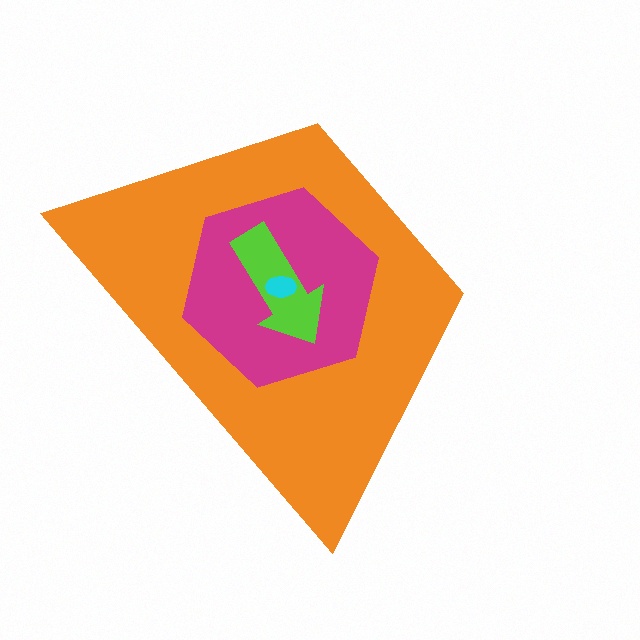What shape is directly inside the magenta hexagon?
The lime arrow.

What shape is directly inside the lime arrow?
The cyan ellipse.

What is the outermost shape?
The orange trapezoid.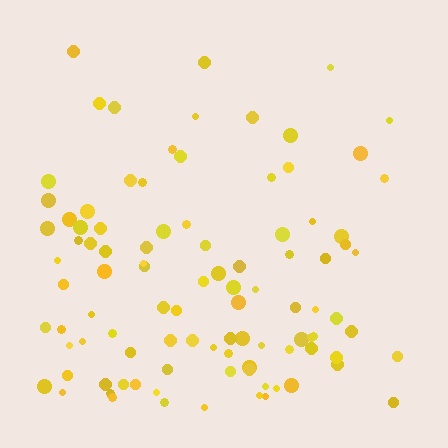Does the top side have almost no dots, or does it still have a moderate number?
Still a moderate number, just noticeably fewer than the bottom.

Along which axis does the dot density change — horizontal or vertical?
Vertical.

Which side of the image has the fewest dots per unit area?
The top.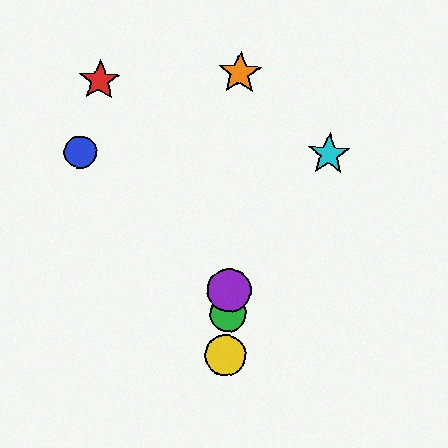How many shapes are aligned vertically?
4 shapes (the green circle, the yellow circle, the purple circle, the orange star) are aligned vertically.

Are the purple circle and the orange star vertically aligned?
Yes, both are at x≈229.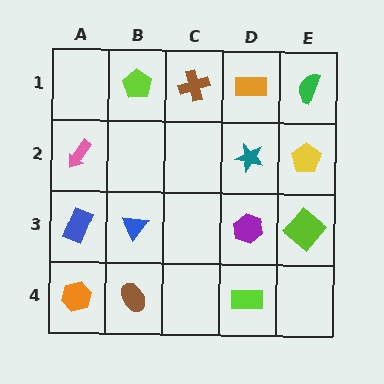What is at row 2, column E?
A yellow pentagon.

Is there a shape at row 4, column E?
No, that cell is empty.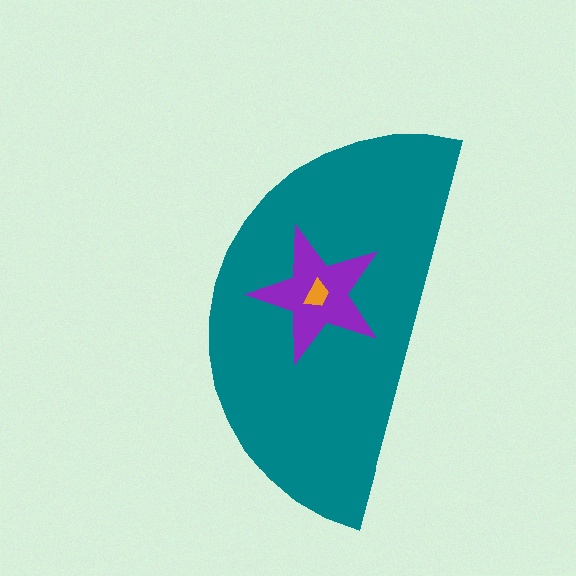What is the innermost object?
The orange trapezoid.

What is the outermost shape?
The teal semicircle.